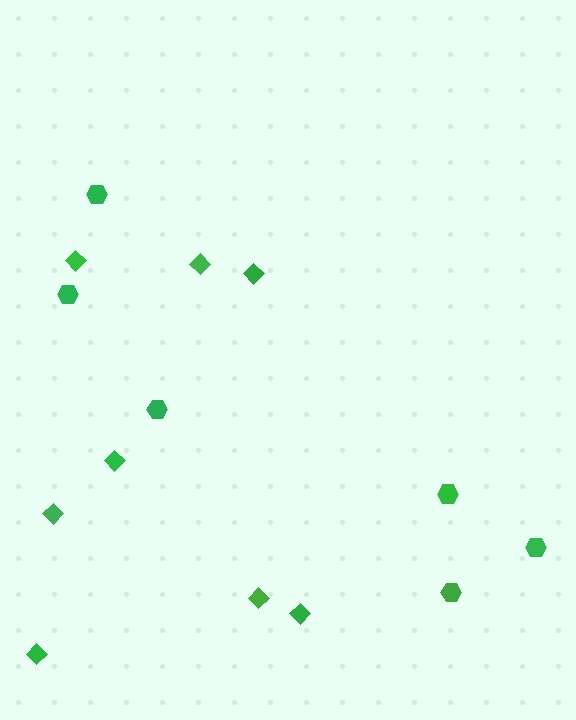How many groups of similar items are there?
There are 2 groups: one group of diamonds (8) and one group of hexagons (6).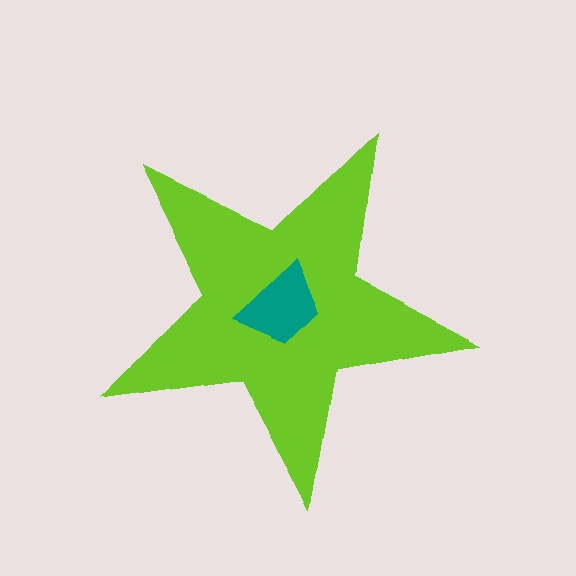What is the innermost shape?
The teal trapezoid.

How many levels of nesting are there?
2.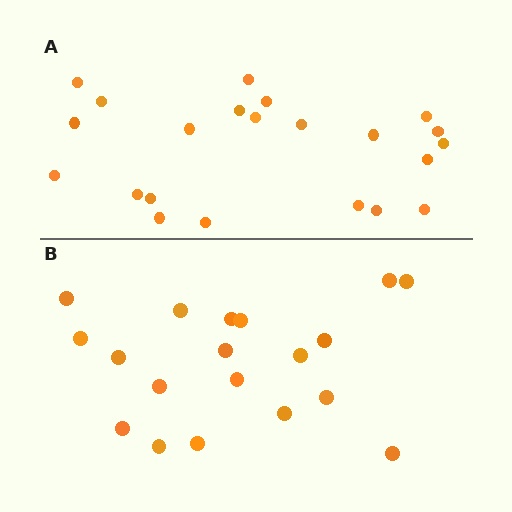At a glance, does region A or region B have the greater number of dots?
Region A (the top region) has more dots.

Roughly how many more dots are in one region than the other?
Region A has just a few more — roughly 2 or 3 more dots than region B.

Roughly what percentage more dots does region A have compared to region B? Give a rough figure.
About 15% more.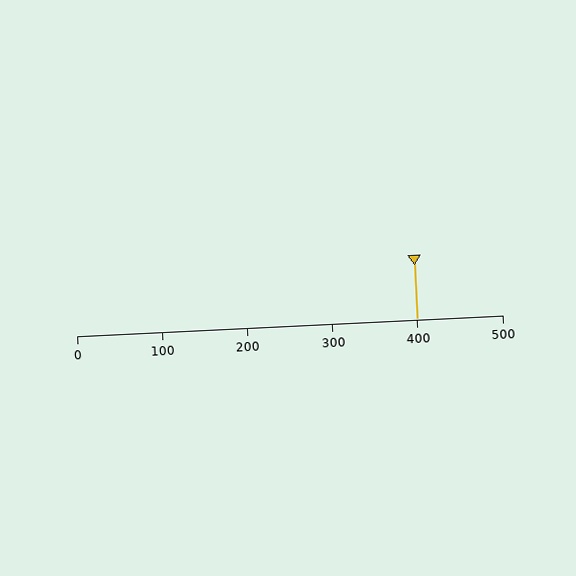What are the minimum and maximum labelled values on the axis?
The axis runs from 0 to 500.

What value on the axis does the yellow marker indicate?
The marker indicates approximately 400.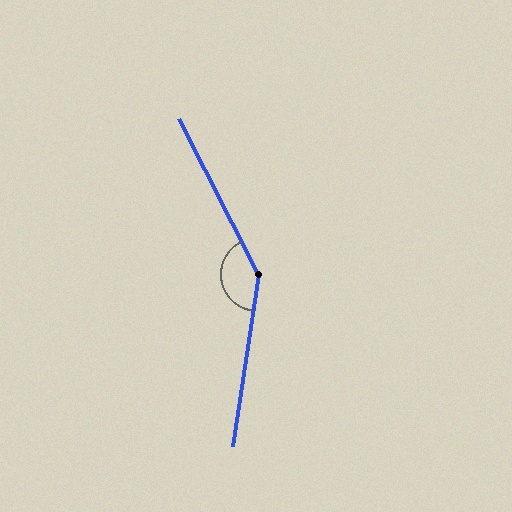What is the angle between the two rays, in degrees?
Approximately 145 degrees.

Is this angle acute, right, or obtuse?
It is obtuse.